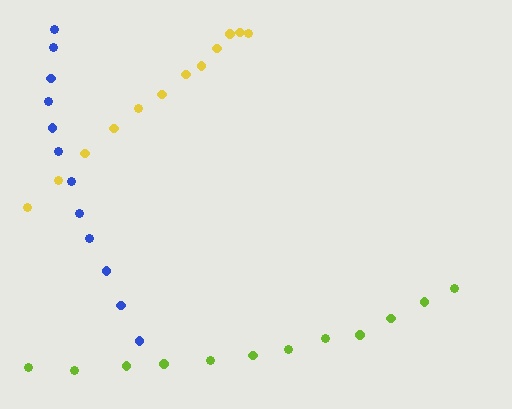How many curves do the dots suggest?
There are 3 distinct paths.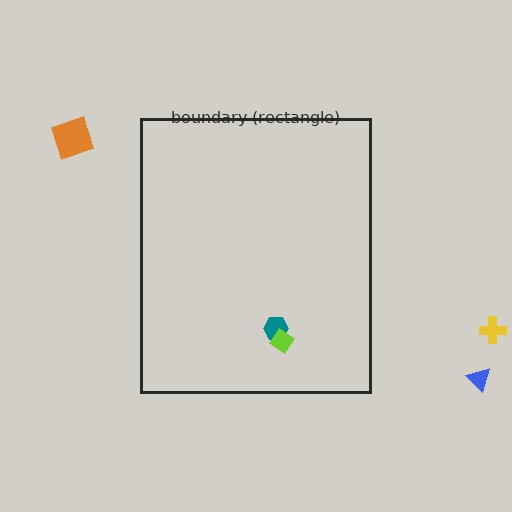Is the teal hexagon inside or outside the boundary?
Inside.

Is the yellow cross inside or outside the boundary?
Outside.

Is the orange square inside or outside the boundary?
Outside.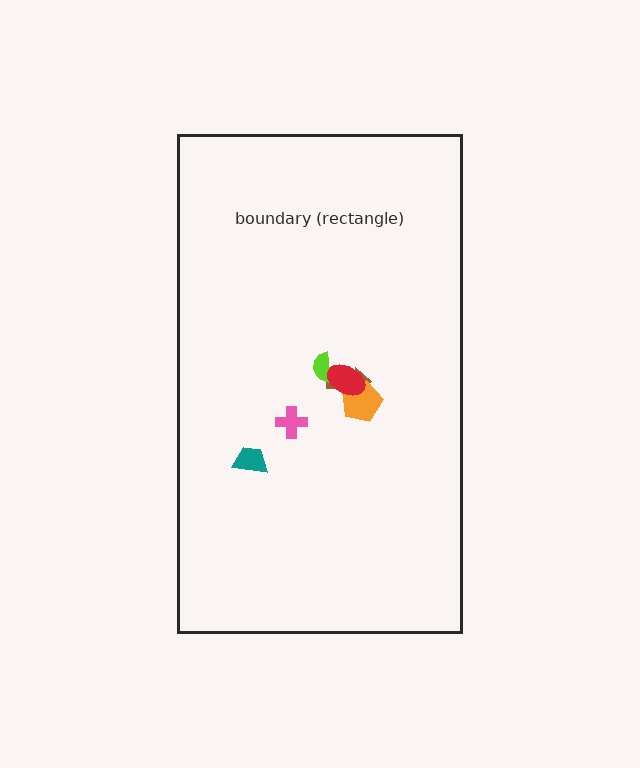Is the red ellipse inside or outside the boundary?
Inside.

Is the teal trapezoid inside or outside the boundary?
Inside.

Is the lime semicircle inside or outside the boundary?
Inside.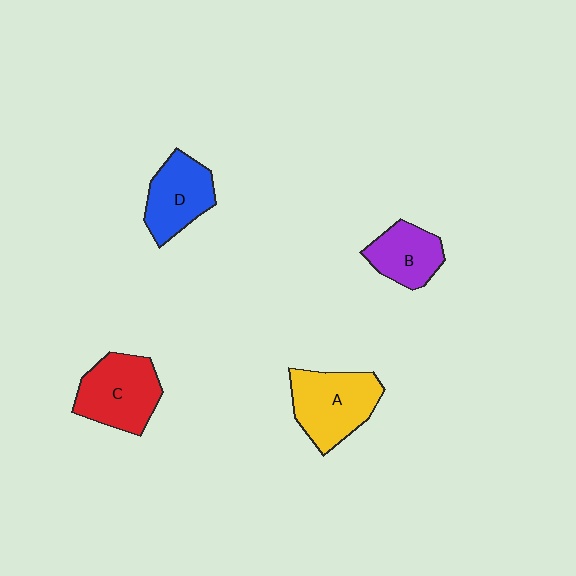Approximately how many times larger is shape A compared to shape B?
Approximately 1.5 times.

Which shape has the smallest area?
Shape B (purple).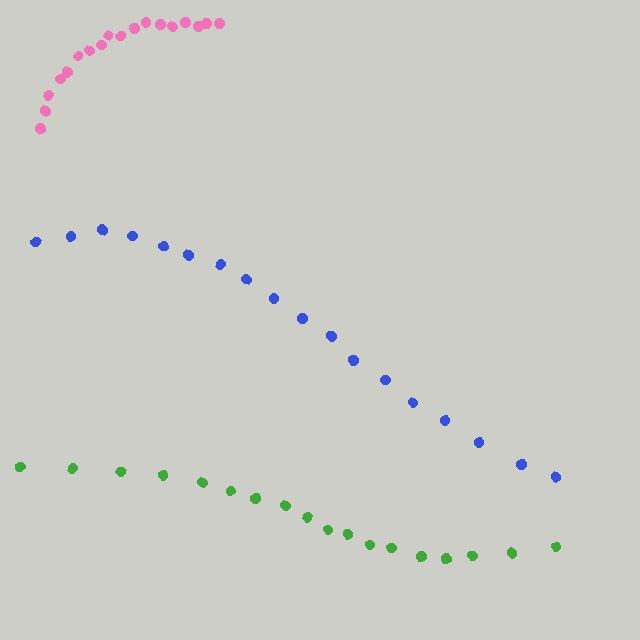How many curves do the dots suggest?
There are 3 distinct paths.